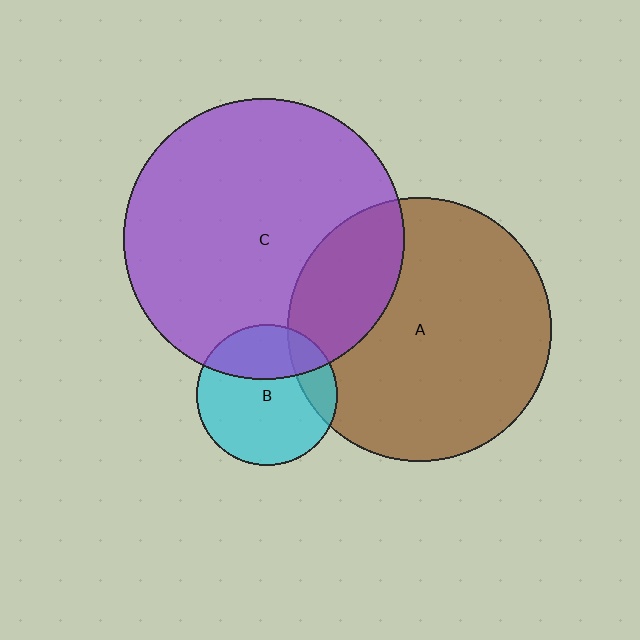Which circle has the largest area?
Circle C (purple).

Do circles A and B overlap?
Yes.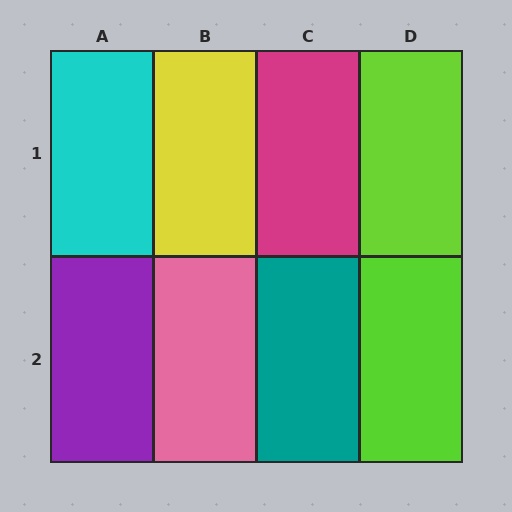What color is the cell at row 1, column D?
Lime.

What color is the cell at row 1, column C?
Magenta.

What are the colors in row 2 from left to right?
Purple, pink, teal, lime.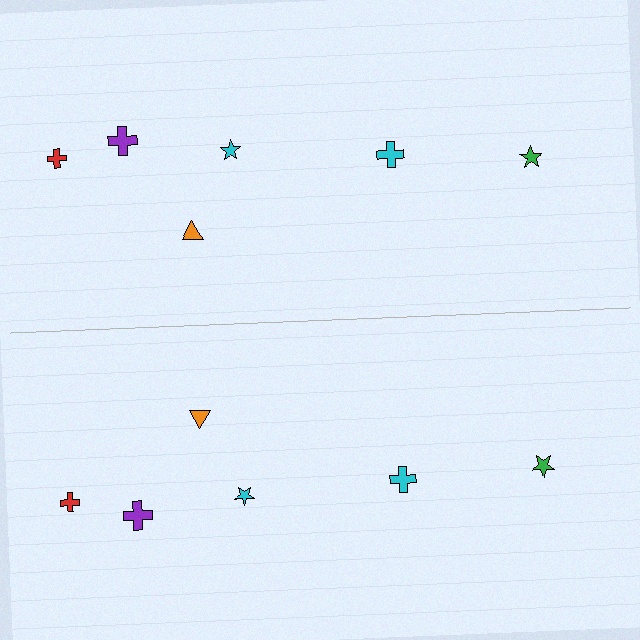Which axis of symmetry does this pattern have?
The pattern has a horizontal axis of symmetry running through the center of the image.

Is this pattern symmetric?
Yes, this pattern has bilateral (reflection) symmetry.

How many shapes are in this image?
There are 12 shapes in this image.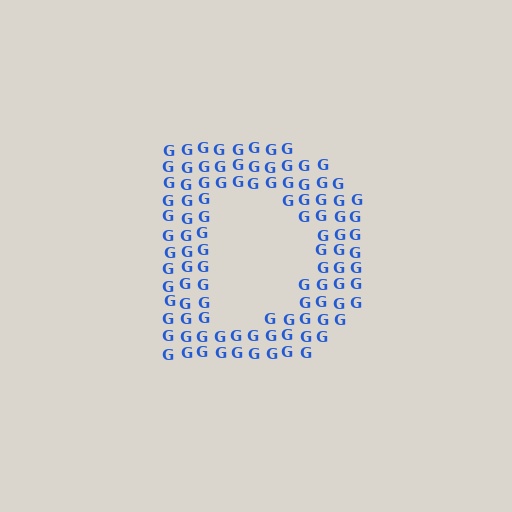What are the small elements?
The small elements are letter G's.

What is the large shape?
The large shape is the letter D.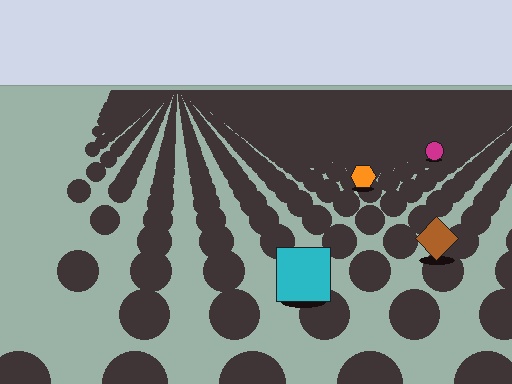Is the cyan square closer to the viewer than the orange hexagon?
Yes. The cyan square is closer — you can tell from the texture gradient: the ground texture is coarser near it.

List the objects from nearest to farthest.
From nearest to farthest: the cyan square, the brown diamond, the orange hexagon, the magenta circle.